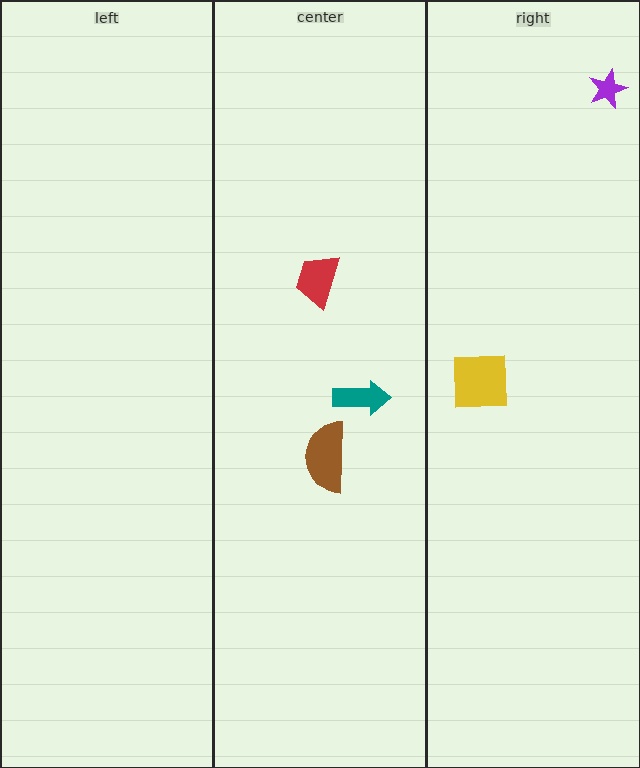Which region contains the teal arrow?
The center region.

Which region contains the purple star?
The right region.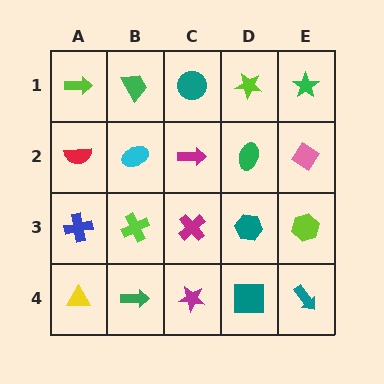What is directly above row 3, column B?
A cyan ellipse.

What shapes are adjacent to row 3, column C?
A magenta arrow (row 2, column C), a magenta star (row 4, column C), a lime cross (row 3, column B), a teal hexagon (row 3, column D).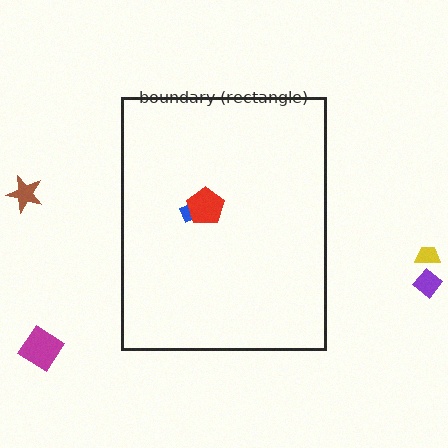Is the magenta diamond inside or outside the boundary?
Outside.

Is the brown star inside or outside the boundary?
Outside.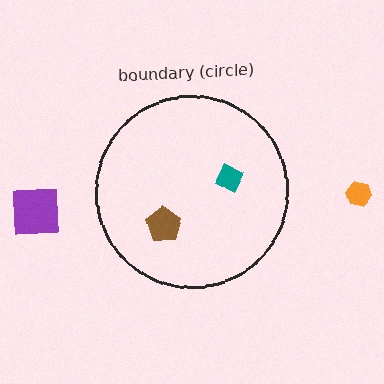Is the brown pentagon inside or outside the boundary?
Inside.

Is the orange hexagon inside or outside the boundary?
Outside.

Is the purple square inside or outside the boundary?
Outside.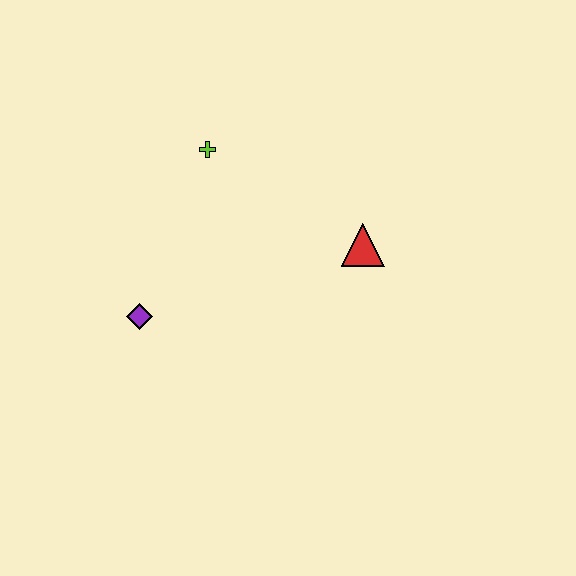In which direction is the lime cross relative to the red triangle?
The lime cross is to the left of the red triangle.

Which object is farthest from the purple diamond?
The red triangle is farthest from the purple diamond.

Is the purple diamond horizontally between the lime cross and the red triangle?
No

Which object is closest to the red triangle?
The lime cross is closest to the red triangle.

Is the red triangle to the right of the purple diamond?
Yes